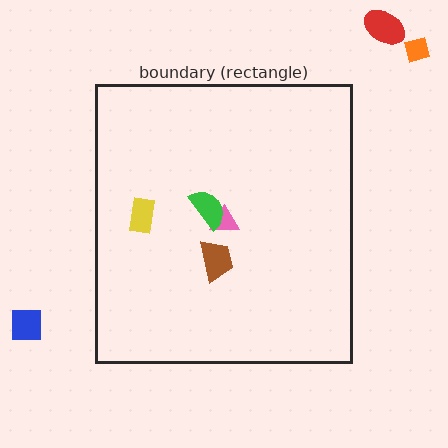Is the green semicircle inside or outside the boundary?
Inside.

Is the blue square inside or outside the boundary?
Outside.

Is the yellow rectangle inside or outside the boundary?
Inside.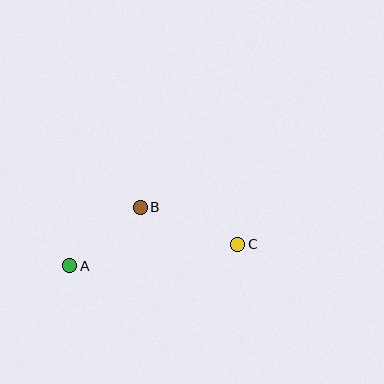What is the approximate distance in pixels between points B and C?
The distance between B and C is approximately 104 pixels.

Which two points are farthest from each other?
Points A and C are farthest from each other.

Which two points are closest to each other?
Points A and B are closest to each other.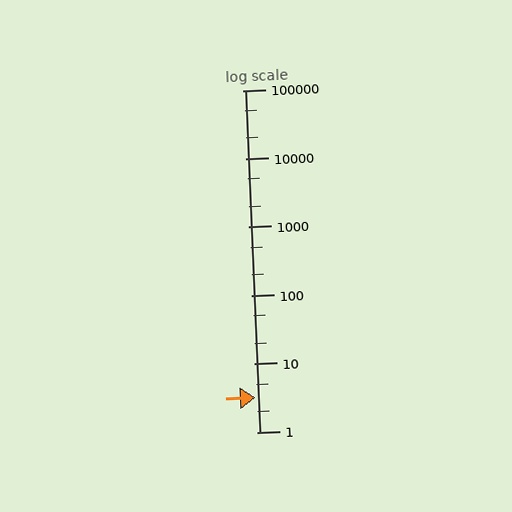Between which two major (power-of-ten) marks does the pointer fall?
The pointer is between 1 and 10.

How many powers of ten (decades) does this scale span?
The scale spans 5 decades, from 1 to 100000.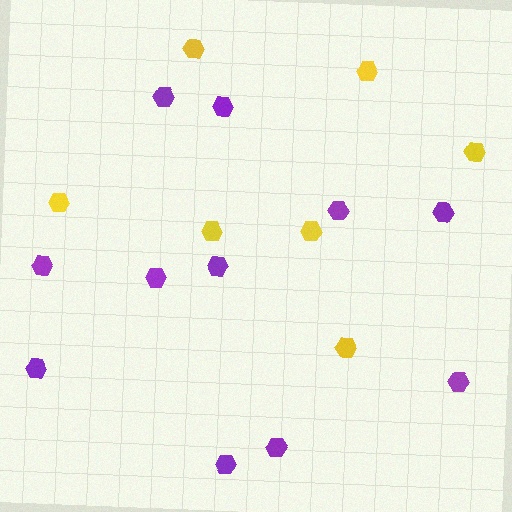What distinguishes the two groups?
There are 2 groups: one group of yellow hexagons (7) and one group of purple hexagons (11).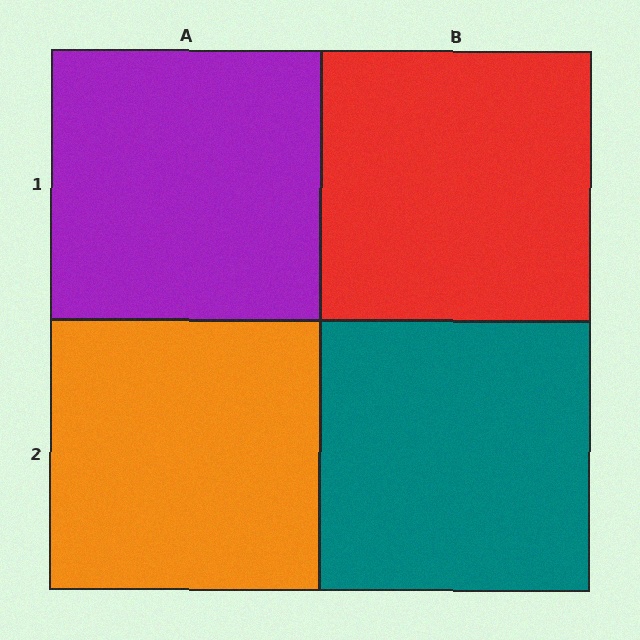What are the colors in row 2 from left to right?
Orange, teal.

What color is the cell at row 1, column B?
Red.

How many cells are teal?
1 cell is teal.